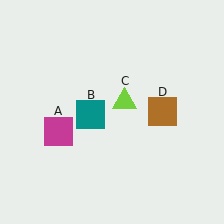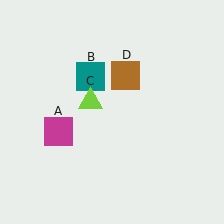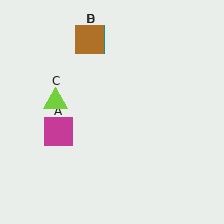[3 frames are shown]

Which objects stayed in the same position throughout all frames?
Magenta square (object A) remained stationary.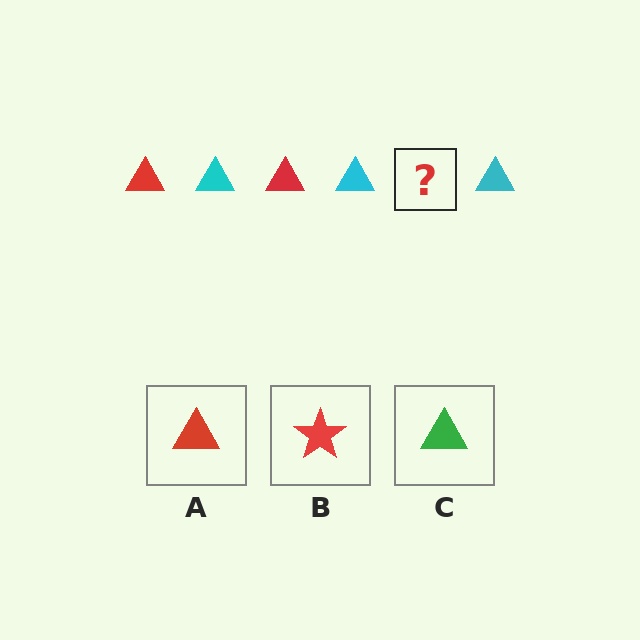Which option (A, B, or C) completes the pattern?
A.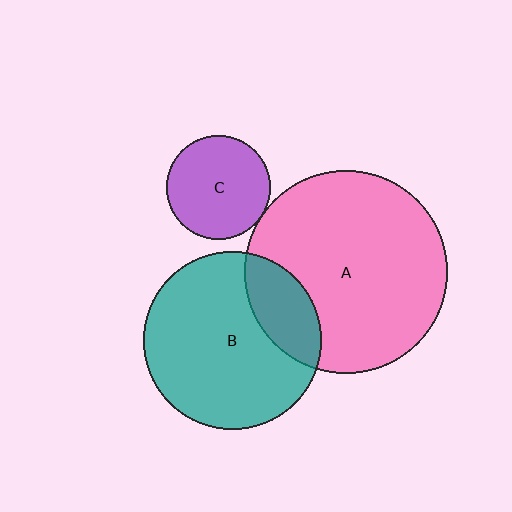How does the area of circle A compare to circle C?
Approximately 3.8 times.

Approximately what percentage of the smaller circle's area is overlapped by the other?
Approximately 5%.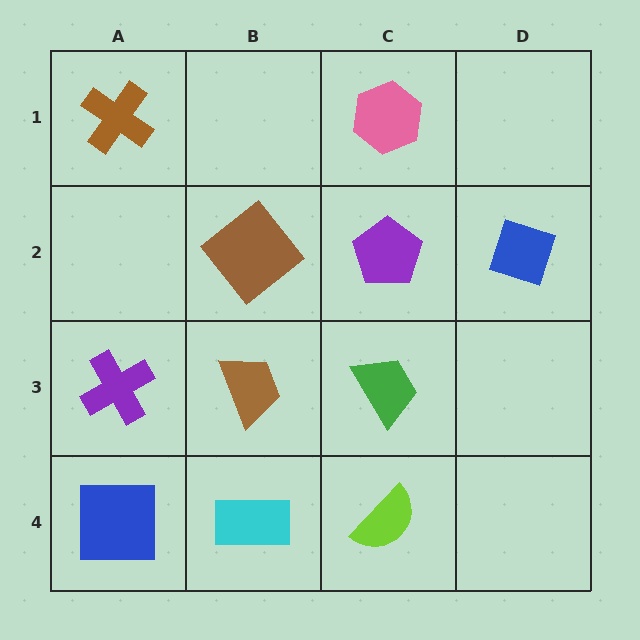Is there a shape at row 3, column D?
No, that cell is empty.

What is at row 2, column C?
A purple pentagon.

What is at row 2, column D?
A blue diamond.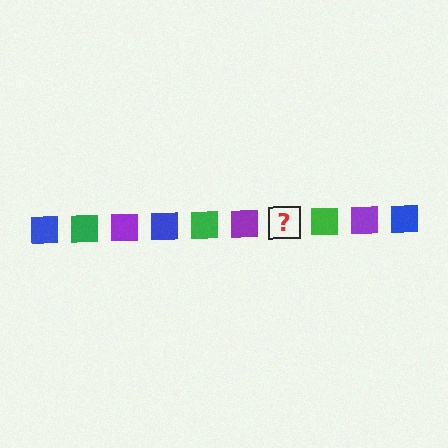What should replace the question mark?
The question mark should be replaced with a blue square.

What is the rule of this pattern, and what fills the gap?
The rule is that the pattern cycles through blue, green, purple squares. The gap should be filled with a blue square.